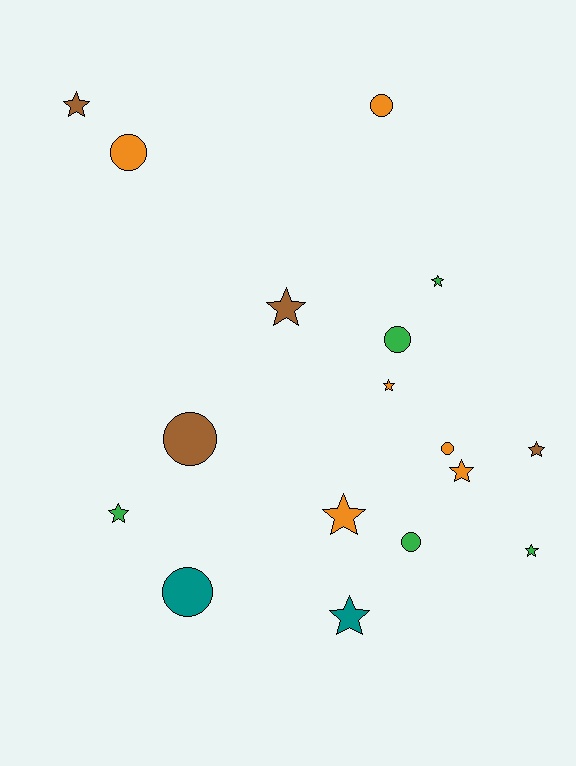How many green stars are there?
There are 3 green stars.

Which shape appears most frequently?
Star, with 10 objects.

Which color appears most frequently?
Orange, with 6 objects.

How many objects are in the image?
There are 17 objects.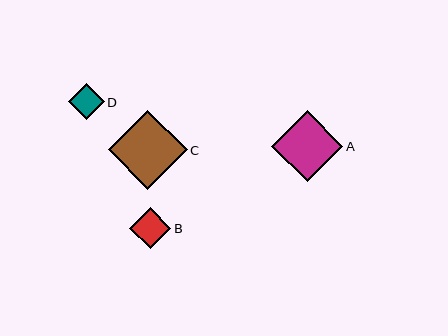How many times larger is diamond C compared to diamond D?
Diamond C is approximately 2.2 times the size of diamond D.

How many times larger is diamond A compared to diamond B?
Diamond A is approximately 1.7 times the size of diamond B.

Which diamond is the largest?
Diamond C is the largest with a size of approximately 79 pixels.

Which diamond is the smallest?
Diamond D is the smallest with a size of approximately 36 pixels.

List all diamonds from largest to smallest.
From largest to smallest: C, A, B, D.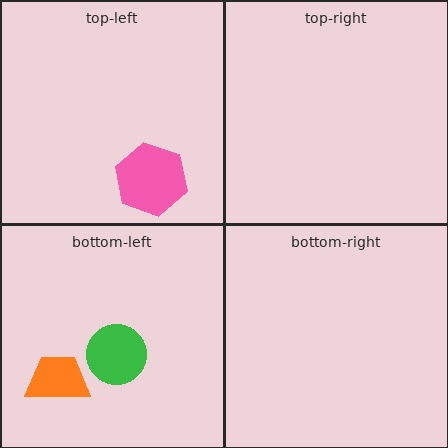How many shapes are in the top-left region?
1.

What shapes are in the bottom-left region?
The green circle, the orange trapezoid.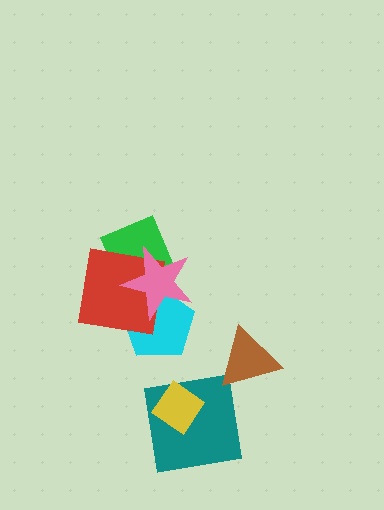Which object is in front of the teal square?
The yellow diamond is in front of the teal square.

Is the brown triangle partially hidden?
No, no other shape covers it.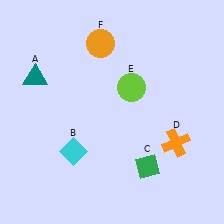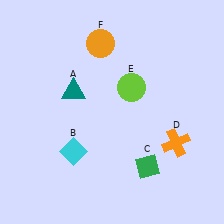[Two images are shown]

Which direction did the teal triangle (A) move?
The teal triangle (A) moved right.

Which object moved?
The teal triangle (A) moved right.